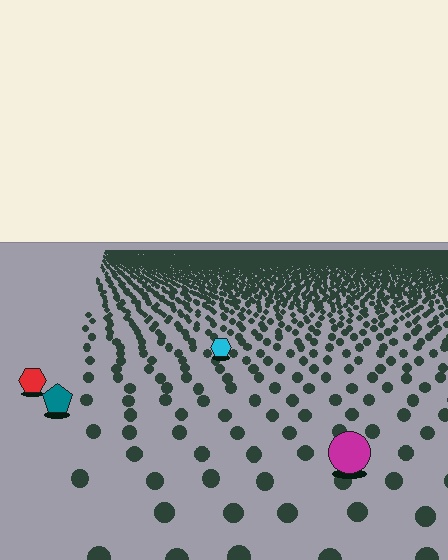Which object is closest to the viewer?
The magenta circle is closest. The texture marks near it are larger and more spread out.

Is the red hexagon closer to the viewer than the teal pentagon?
No. The teal pentagon is closer — you can tell from the texture gradient: the ground texture is coarser near it.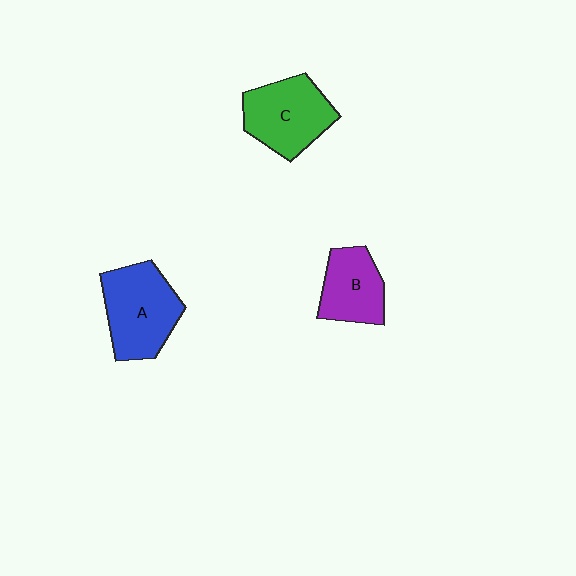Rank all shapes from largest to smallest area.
From largest to smallest: A (blue), C (green), B (purple).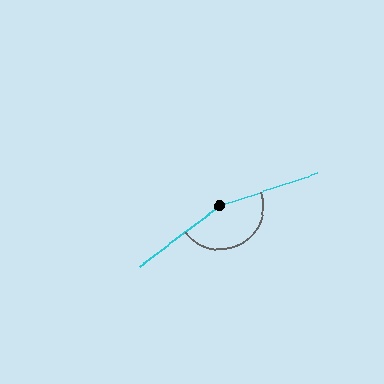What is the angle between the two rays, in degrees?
Approximately 162 degrees.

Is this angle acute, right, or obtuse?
It is obtuse.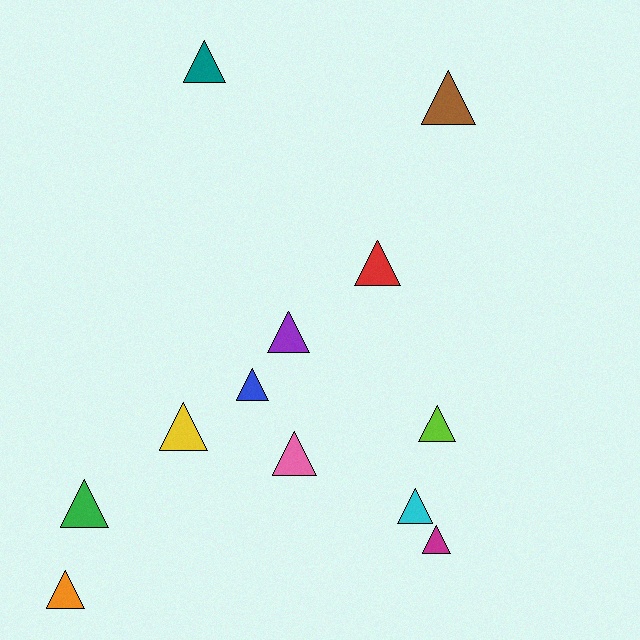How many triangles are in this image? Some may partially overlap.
There are 12 triangles.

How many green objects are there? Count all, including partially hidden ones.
There is 1 green object.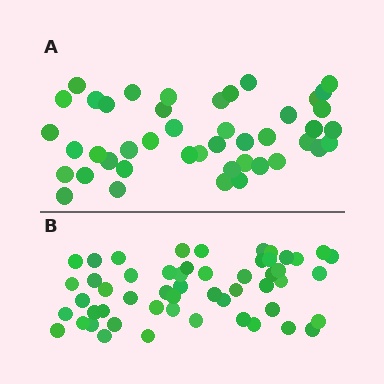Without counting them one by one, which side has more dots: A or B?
Region B (the bottom region) has more dots.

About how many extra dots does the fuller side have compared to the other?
Region B has roughly 8 or so more dots than region A.